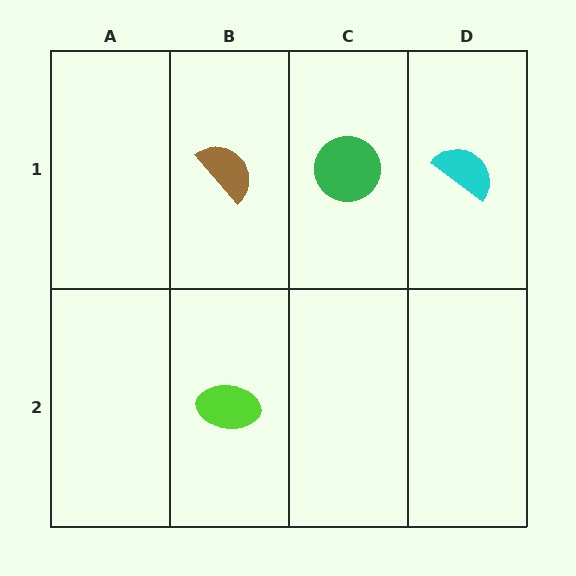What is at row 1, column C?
A green circle.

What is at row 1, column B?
A brown semicircle.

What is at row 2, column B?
A lime ellipse.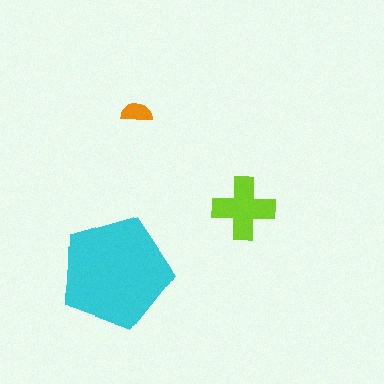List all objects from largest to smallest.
The cyan pentagon, the lime cross, the orange semicircle.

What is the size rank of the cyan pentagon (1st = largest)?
1st.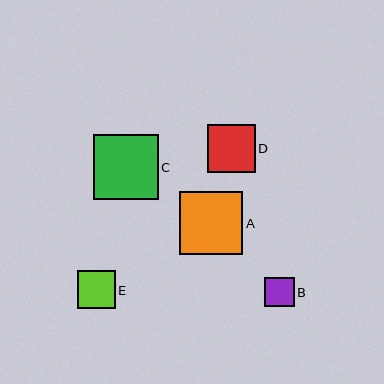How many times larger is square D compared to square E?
Square D is approximately 1.3 times the size of square E.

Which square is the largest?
Square C is the largest with a size of approximately 64 pixels.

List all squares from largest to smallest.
From largest to smallest: C, A, D, E, B.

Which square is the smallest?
Square B is the smallest with a size of approximately 29 pixels.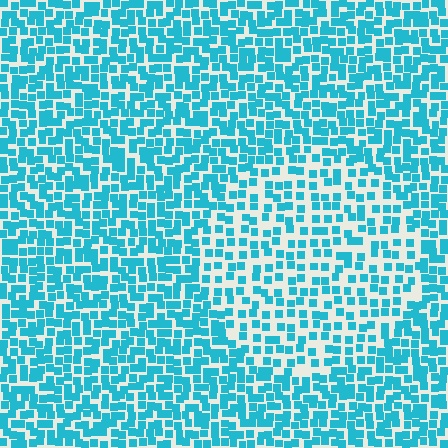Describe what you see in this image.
The image contains small cyan elements arranged at two different densities. A circle-shaped region is visible where the elements are less densely packed than the surrounding area.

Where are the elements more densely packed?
The elements are more densely packed outside the circle boundary.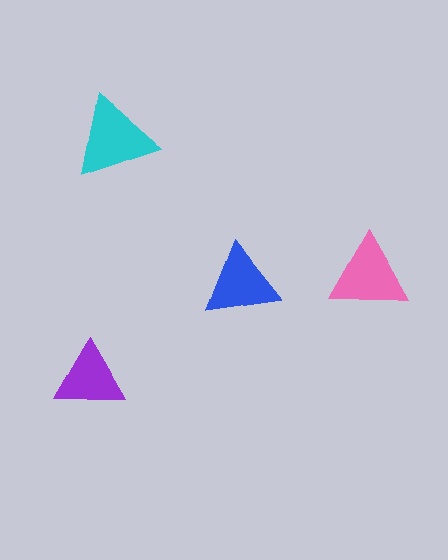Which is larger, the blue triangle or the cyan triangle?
The cyan one.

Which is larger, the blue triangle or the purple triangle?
The blue one.